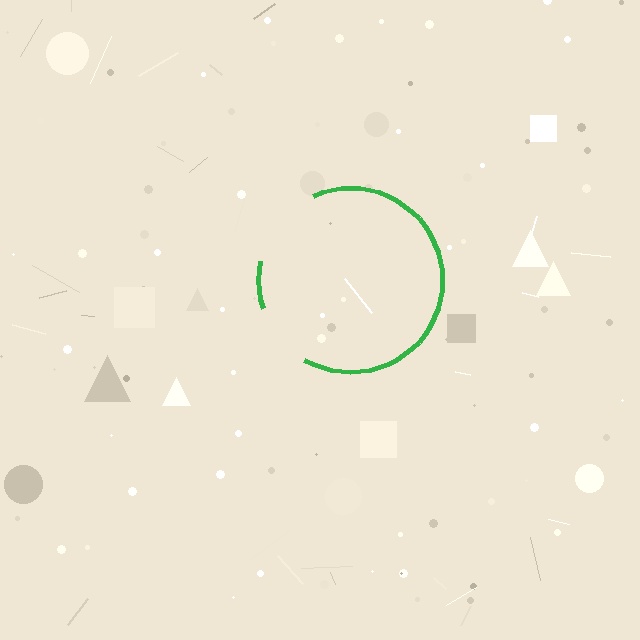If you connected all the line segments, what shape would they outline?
They would outline a circle.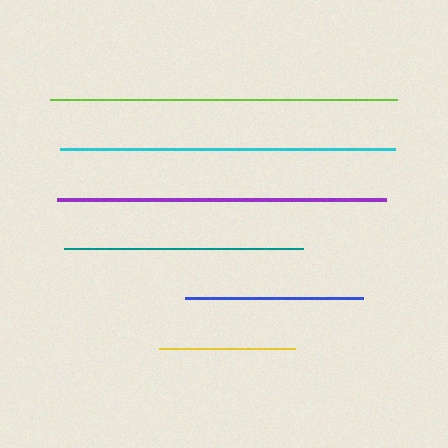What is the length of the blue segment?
The blue segment is approximately 178 pixels long.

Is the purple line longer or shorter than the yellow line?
The purple line is longer than the yellow line.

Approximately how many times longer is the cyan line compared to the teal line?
The cyan line is approximately 1.4 times the length of the teal line.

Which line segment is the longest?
The lime line is the longest at approximately 347 pixels.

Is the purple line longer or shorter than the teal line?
The purple line is longer than the teal line.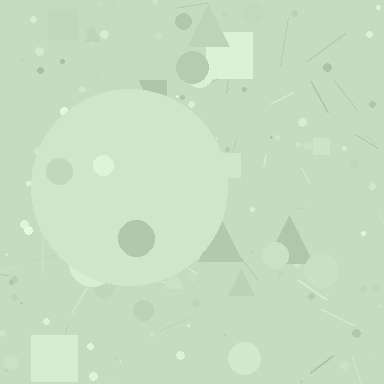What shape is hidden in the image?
A circle is hidden in the image.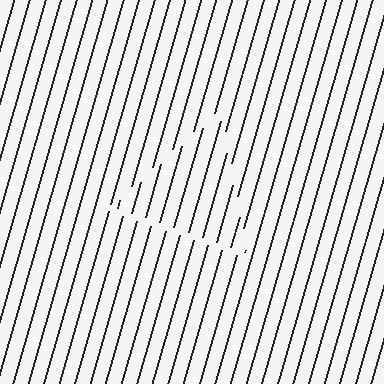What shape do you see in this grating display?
An illusory triangle. The interior of the shape contains the same grating, shifted by half a period — the contour is defined by the phase discontinuity where line-ends from the inner and outer gratings abut.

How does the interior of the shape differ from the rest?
The interior of the shape contains the same grating, shifted by half a period — the contour is defined by the phase discontinuity where line-ends from the inner and outer gratings abut.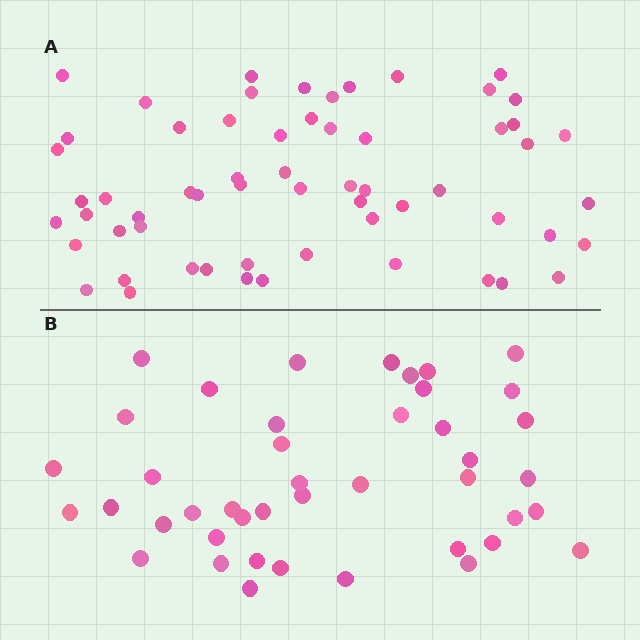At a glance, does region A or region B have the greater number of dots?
Region A (the top region) has more dots.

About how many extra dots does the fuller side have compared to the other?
Region A has approximately 15 more dots than region B.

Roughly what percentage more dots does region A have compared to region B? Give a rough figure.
About 40% more.